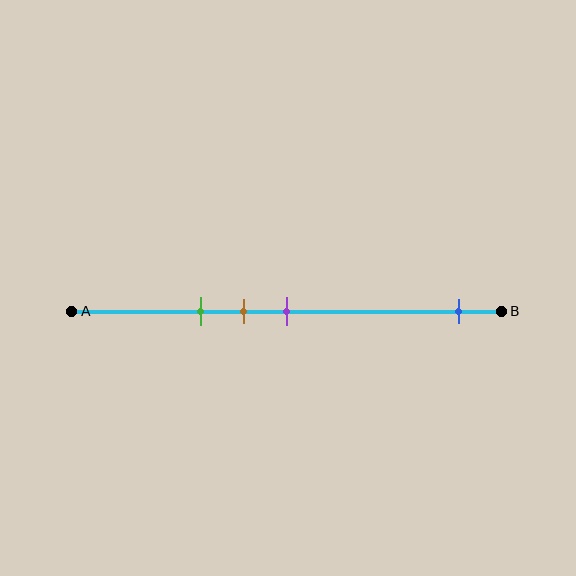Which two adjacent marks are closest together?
The brown and purple marks are the closest adjacent pair.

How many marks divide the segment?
There are 4 marks dividing the segment.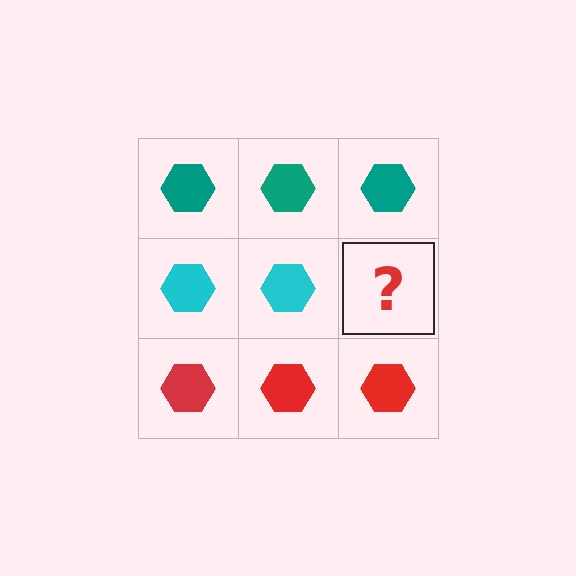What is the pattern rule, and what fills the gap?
The rule is that each row has a consistent color. The gap should be filled with a cyan hexagon.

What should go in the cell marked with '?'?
The missing cell should contain a cyan hexagon.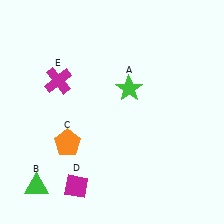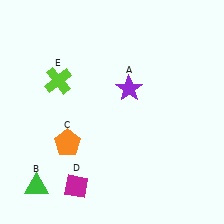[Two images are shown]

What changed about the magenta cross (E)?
In Image 1, E is magenta. In Image 2, it changed to lime.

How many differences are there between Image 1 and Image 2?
There are 2 differences between the two images.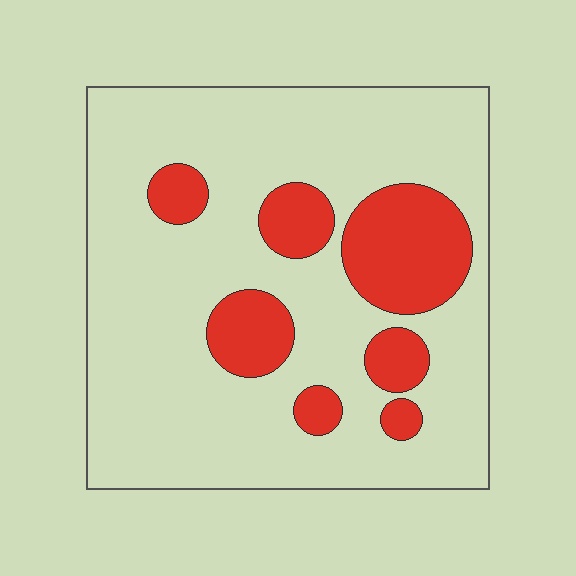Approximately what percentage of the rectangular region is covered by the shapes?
Approximately 20%.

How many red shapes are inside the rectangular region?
7.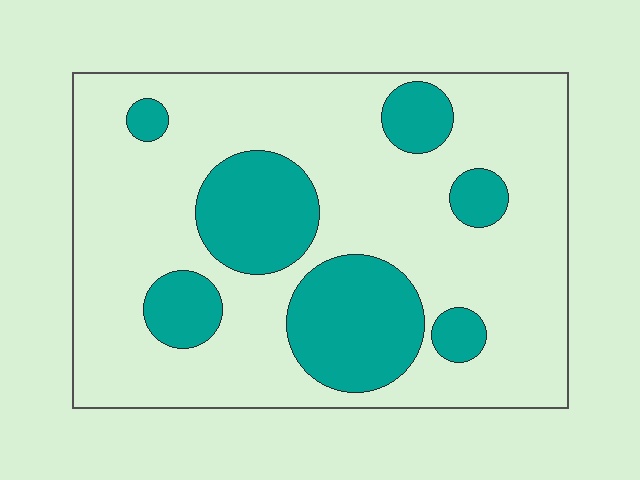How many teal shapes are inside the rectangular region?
7.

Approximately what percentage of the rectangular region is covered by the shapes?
Approximately 25%.